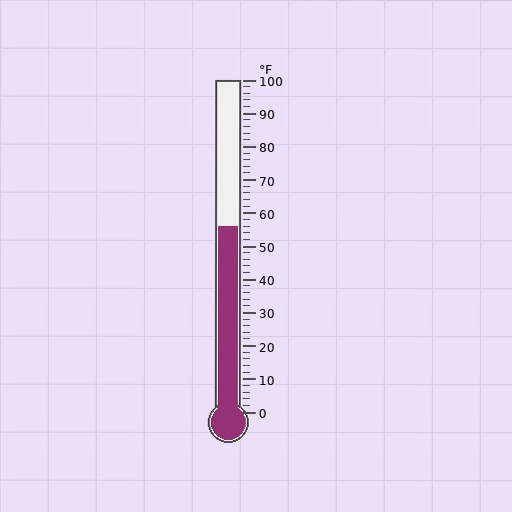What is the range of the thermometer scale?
The thermometer scale ranges from 0°F to 100°F.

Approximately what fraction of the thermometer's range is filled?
The thermometer is filled to approximately 55% of its range.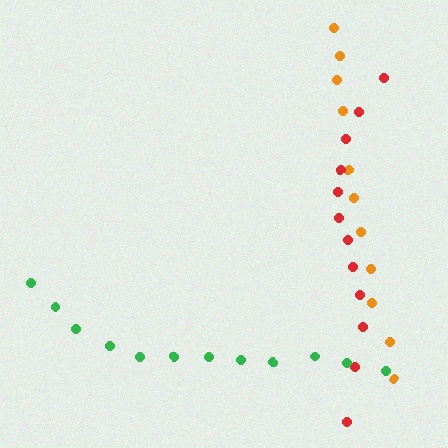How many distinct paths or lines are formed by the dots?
There are 3 distinct paths.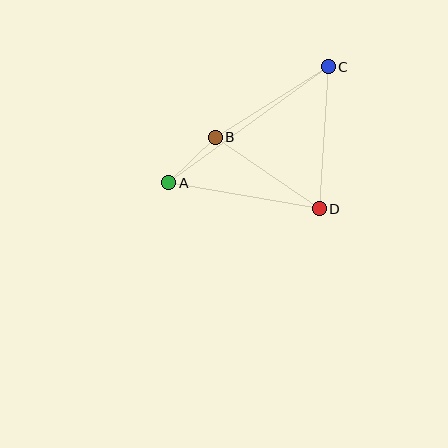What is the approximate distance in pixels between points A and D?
The distance between A and D is approximately 153 pixels.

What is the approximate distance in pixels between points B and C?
The distance between B and C is approximately 133 pixels.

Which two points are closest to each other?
Points A and B are closest to each other.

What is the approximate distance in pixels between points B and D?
The distance between B and D is approximately 126 pixels.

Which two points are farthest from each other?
Points A and C are farthest from each other.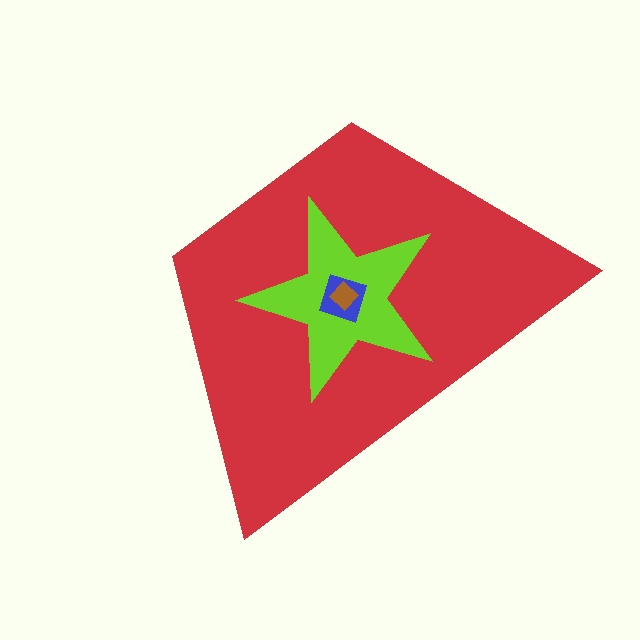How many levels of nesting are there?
4.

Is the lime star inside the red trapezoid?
Yes.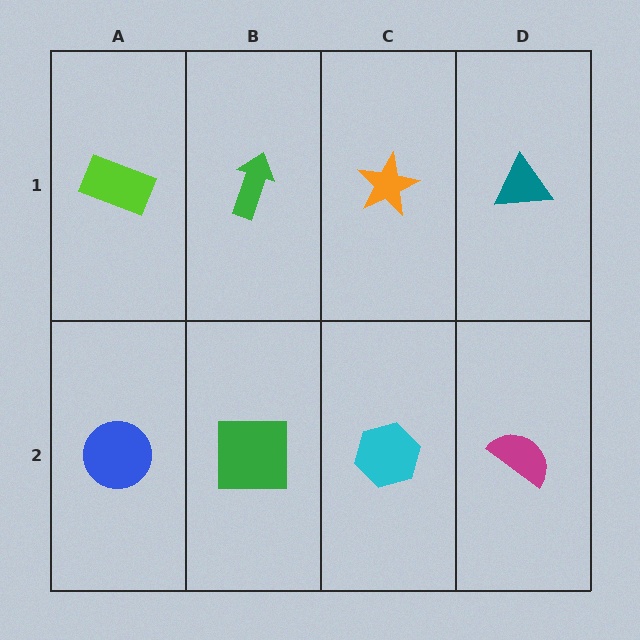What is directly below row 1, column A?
A blue circle.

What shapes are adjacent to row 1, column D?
A magenta semicircle (row 2, column D), an orange star (row 1, column C).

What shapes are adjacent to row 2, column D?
A teal triangle (row 1, column D), a cyan hexagon (row 2, column C).